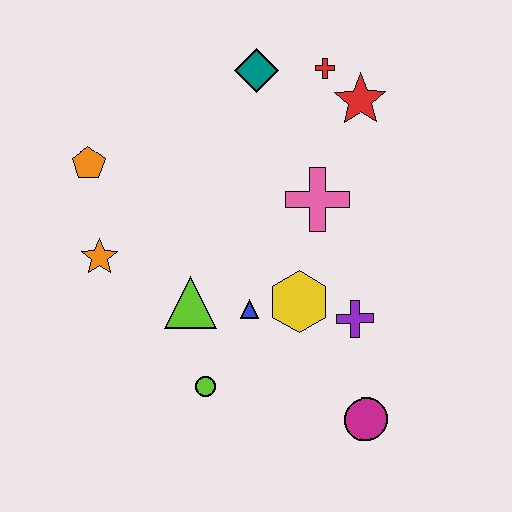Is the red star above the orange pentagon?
Yes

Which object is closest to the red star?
The red cross is closest to the red star.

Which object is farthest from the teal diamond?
The magenta circle is farthest from the teal diamond.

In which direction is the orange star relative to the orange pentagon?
The orange star is below the orange pentagon.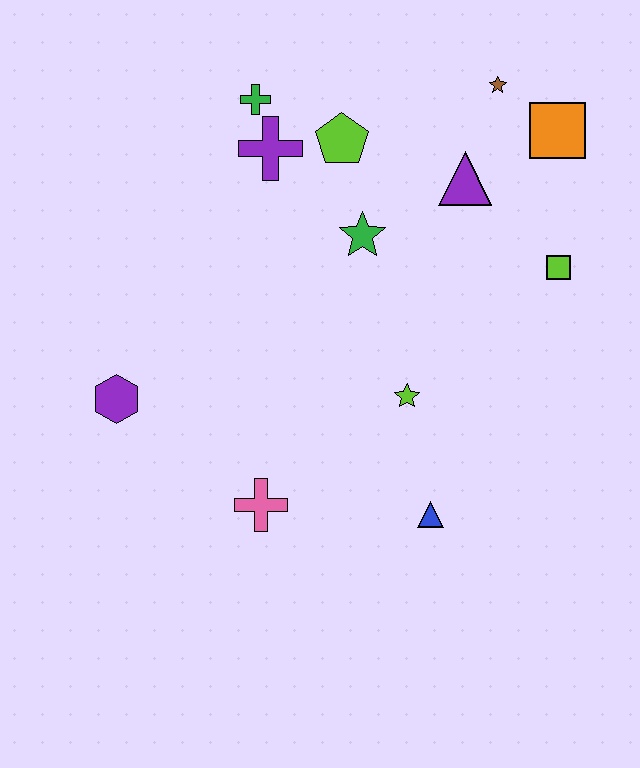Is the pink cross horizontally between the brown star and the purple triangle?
No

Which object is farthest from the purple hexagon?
The orange square is farthest from the purple hexagon.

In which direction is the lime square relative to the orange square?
The lime square is below the orange square.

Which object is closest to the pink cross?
The blue triangle is closest to the pink cross.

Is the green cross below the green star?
No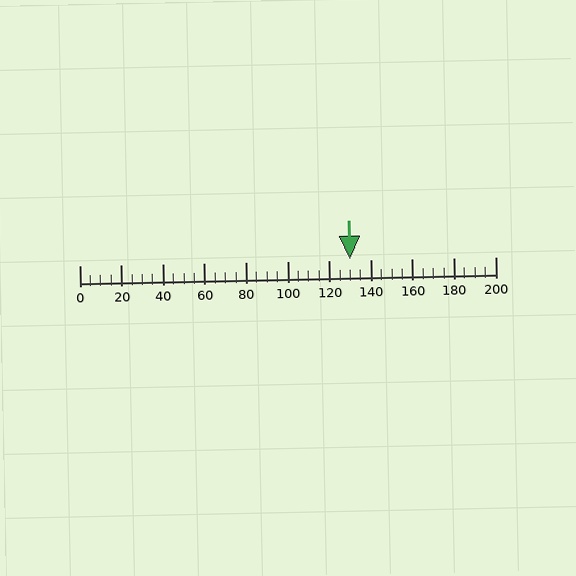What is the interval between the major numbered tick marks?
The major tick marks are spaced 20 units apart.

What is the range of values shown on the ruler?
The ruler shows values from 0 to 200.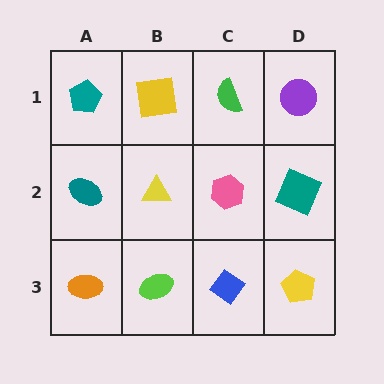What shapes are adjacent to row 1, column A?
A teal ellipse (row 2, column A), a yellow square (row 1, column B).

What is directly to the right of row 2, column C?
A teal square.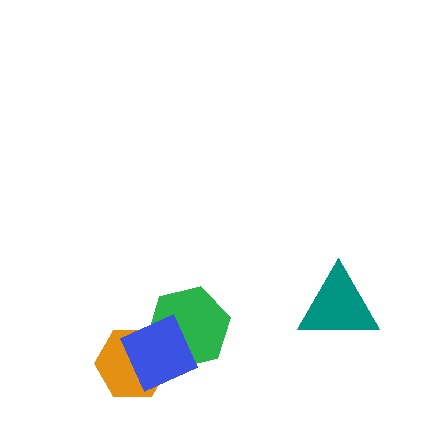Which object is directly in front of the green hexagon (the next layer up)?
The orange hexagon is directly in front of the green hexagon.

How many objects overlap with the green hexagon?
2 objects overlap with the green hexagon.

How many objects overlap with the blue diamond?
2 objects overlap with the blue diamond.